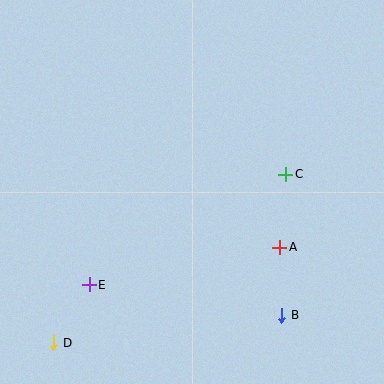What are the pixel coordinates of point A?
Point A is at (280, 247).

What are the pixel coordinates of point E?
Point E is at (89, 285).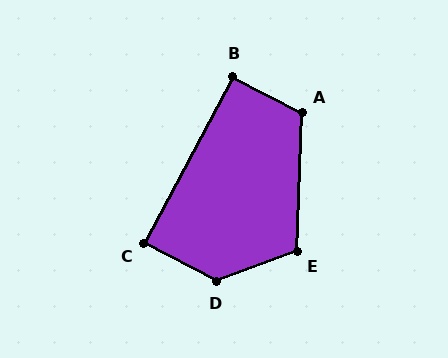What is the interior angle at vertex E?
Approximately 113 degrees (obtuse).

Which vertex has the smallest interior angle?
C, at approximately 90 degrees.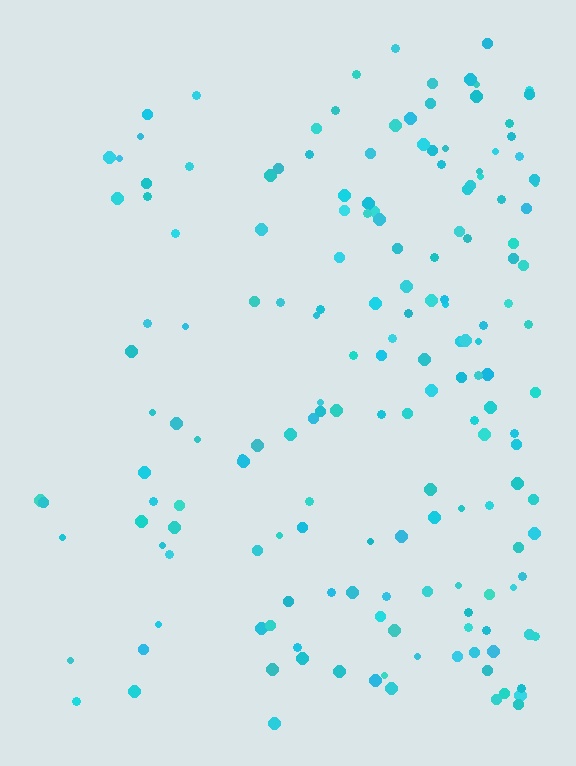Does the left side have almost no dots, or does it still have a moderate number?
Still a moderate number, just noticeably fewer than the right.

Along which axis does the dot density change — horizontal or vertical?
Horizontal.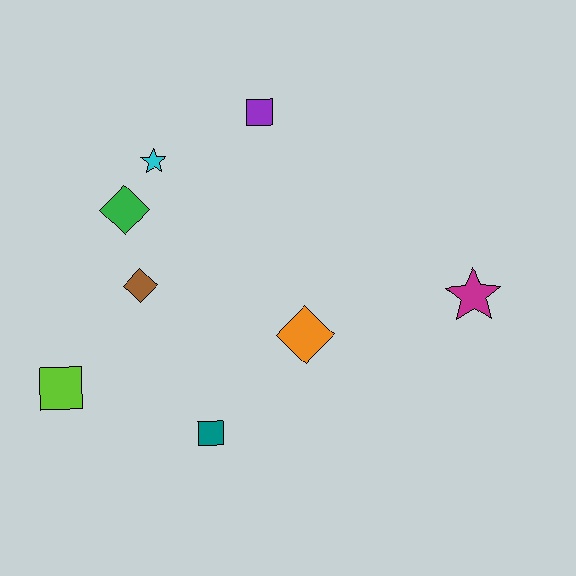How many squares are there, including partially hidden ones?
There are 3 squares.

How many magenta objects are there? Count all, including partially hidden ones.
There is 1 magenta object.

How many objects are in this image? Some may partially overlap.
There are 8 objects.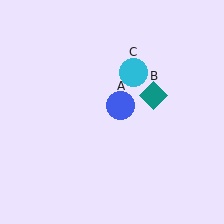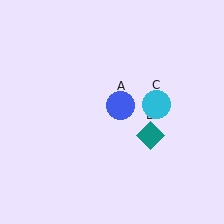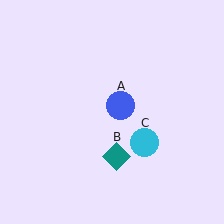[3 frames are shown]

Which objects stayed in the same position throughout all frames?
Blue circle (object A) remained stationary.